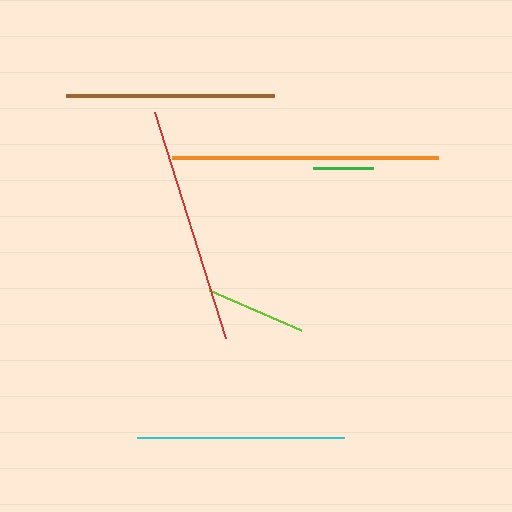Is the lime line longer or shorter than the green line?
The lime line is longer than the green line.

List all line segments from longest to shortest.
From longest to shortest: orange, red, brown, cyan, lime, green.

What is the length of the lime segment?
The lime segment is approximately 100 pixels long.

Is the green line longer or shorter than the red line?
The red line is longer than the green line.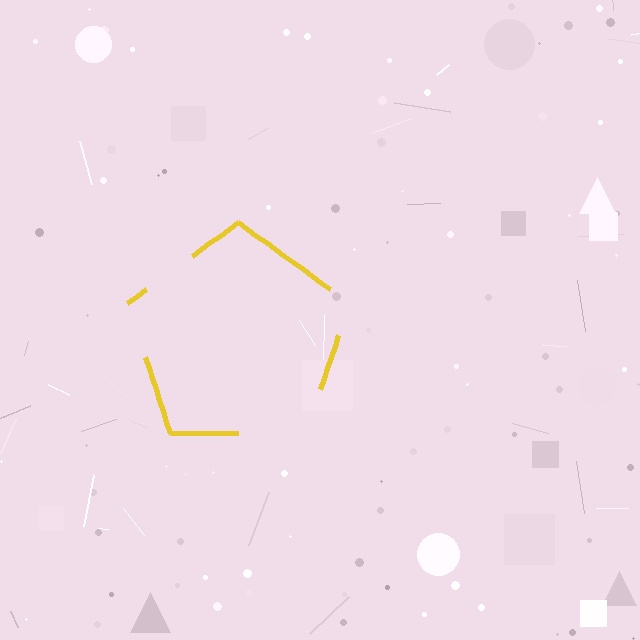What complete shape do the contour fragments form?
The contour fragments form a pentagon.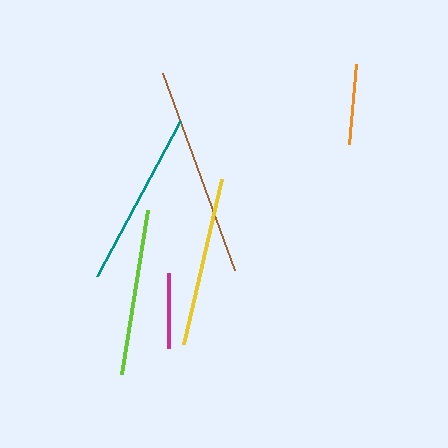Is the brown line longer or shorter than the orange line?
The brown line is longer than the orange line.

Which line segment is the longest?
The brown line is the longest at approximately 210 pixels.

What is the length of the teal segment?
The teal segment is approximately 176 pixels long.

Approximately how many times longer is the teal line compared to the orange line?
The teal line is approximately 2.2 times the length of the orange line.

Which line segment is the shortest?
The magenta line is the shortest at approximately 74 pixels.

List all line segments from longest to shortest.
From longest to shortest: brown, teal, yellow, lime, orange, magenta.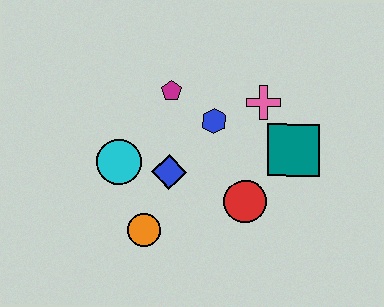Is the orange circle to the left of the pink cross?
Yes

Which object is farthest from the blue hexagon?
The orange circle is farthest from the blue hexagon.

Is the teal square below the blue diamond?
No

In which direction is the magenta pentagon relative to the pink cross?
The magenta pentagon is to the left of the pink cross.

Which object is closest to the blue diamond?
The cyan circle is closest to the blue diamond.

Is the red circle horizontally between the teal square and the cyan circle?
Yes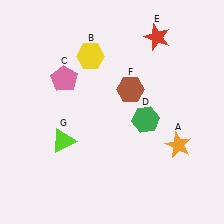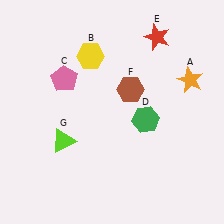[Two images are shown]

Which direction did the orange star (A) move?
The orange star (A) moved up.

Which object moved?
The orange star (A) moved up.